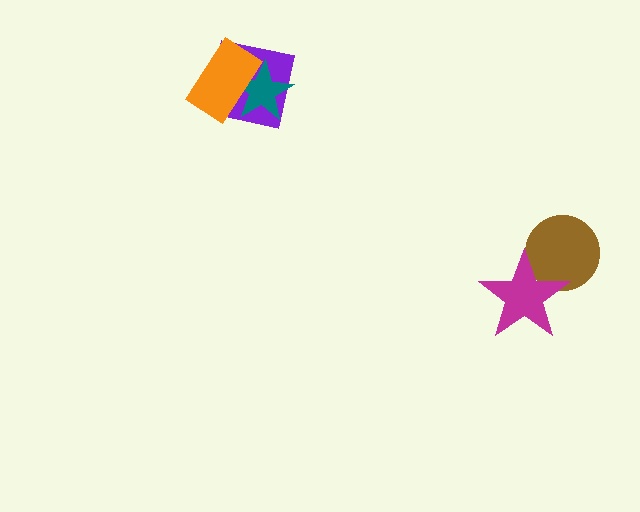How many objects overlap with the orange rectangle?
2 objects overlap with the orange rectangle.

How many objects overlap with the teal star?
2 objects overlap with the teal star.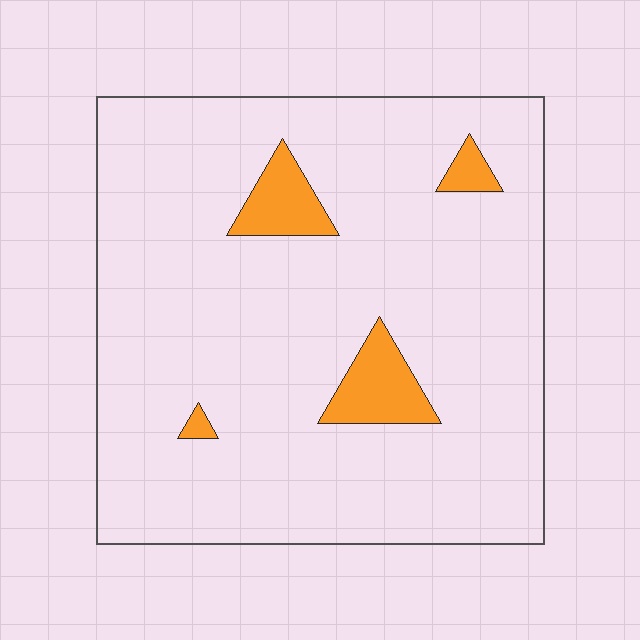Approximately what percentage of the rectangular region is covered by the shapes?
Approximately 10%.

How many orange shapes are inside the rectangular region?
4.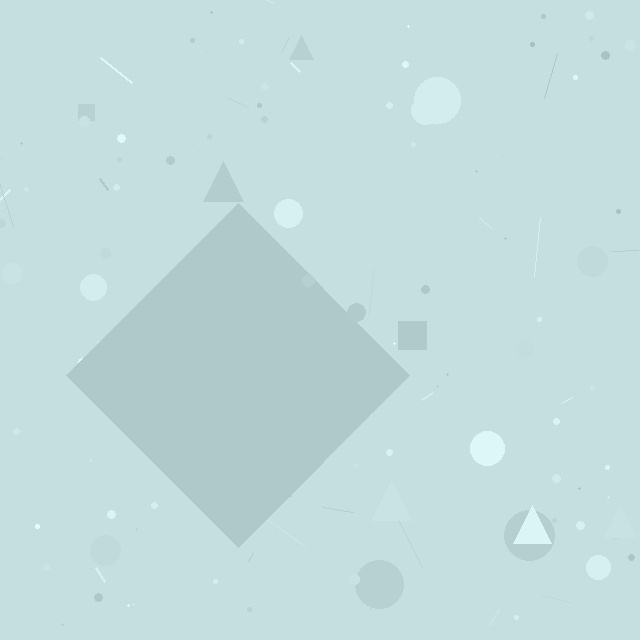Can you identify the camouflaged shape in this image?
The camouflaged shape is a diamond.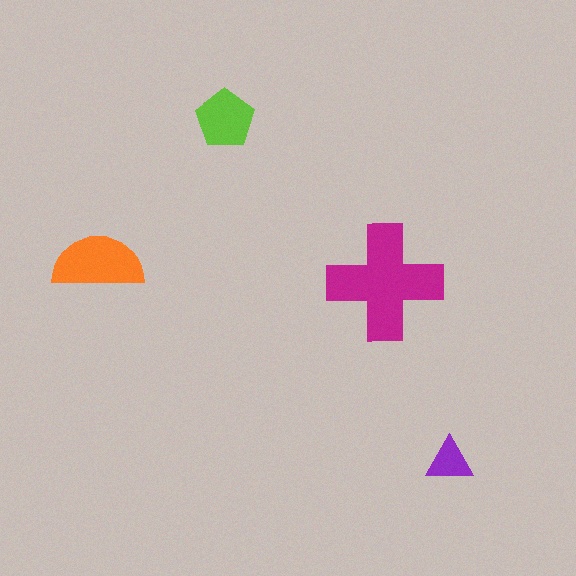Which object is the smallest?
The purple triangle.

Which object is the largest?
The magenta cross.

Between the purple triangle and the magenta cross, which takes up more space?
The magenta cross.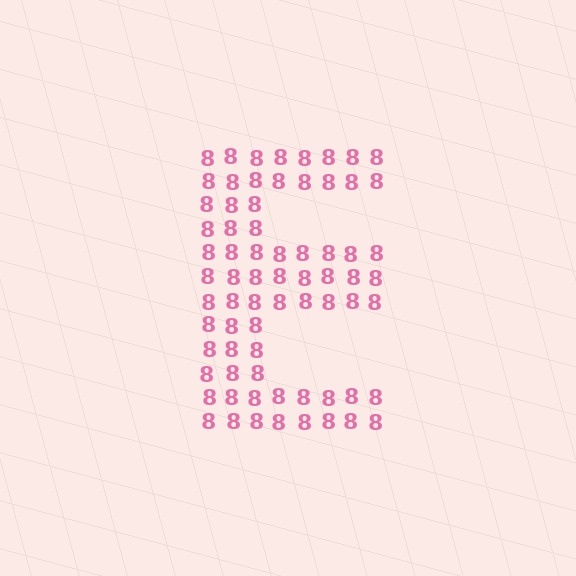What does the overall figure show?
The overall figure shows the letter E.